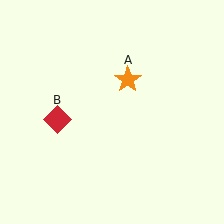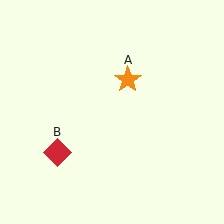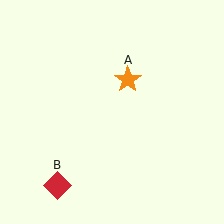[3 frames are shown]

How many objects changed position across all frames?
1 object changed position: red diamond (object B).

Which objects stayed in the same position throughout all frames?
Orange star (object A) remained stationary.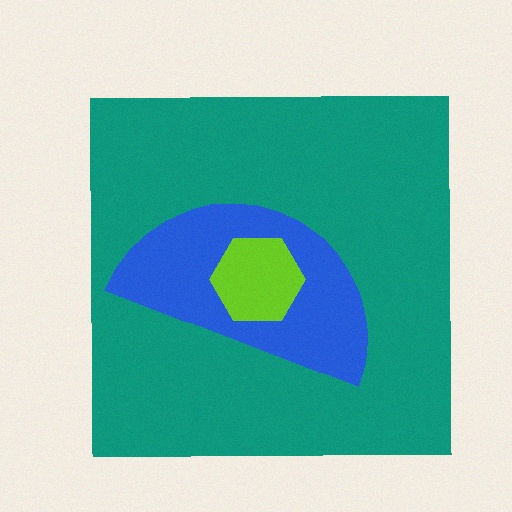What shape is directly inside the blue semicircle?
The lime hexagon.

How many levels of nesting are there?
3.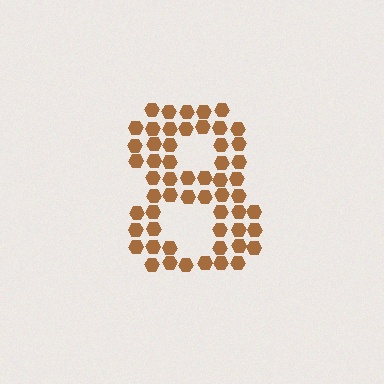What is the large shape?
The large shape is the digit 8.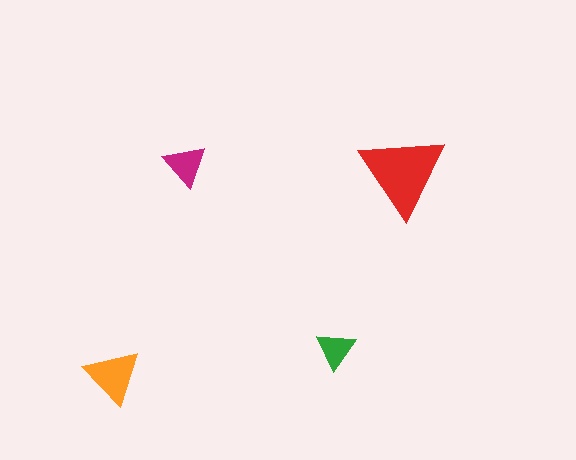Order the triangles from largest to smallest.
the red one, the orange one, the magenta one, the green one.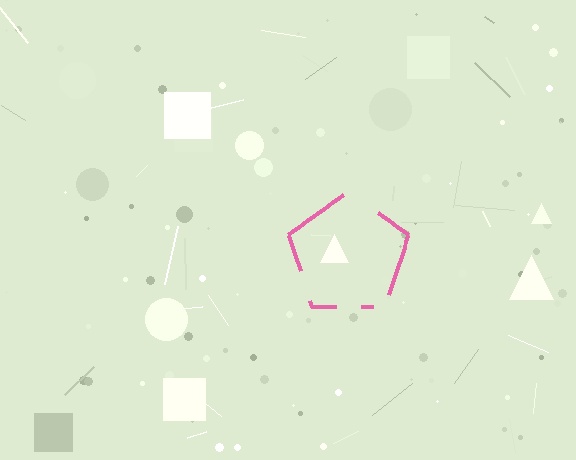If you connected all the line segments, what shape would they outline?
They would outline a pentagon.